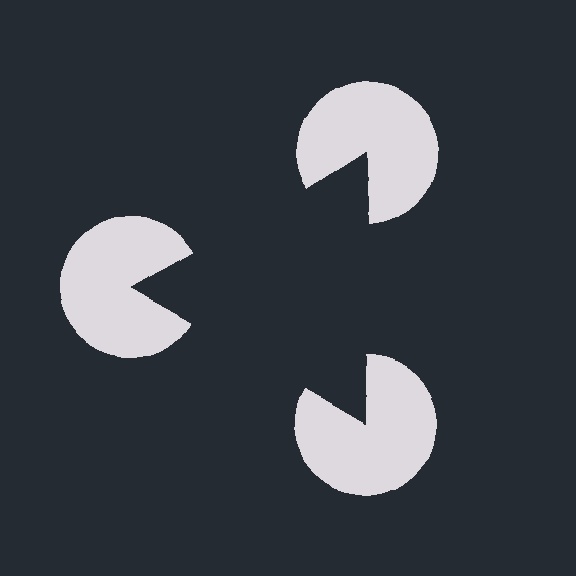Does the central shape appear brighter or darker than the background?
It typically appears slightly darker than the background, even though no actual brightness change is drawn.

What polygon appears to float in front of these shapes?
An illusory triangle — its edges are inferred from the aligned wedge cuts in the pac-man discs, not physically drawn.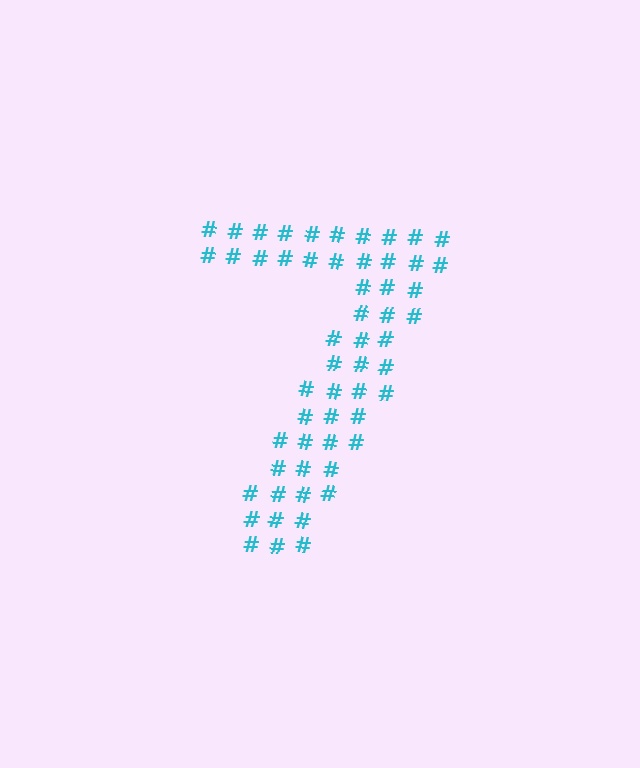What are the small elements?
The small elements are hash symbols.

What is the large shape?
The large shape is the digit 7.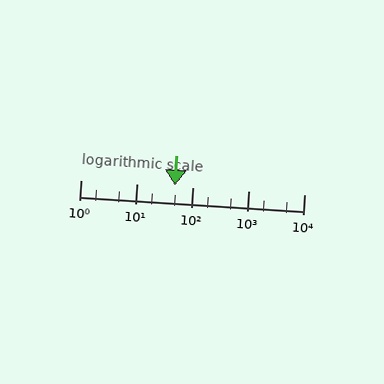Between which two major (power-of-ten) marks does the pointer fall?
The pointer is between 10 and 100.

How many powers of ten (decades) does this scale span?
The scale spans 4 decades, from 1 to 10000.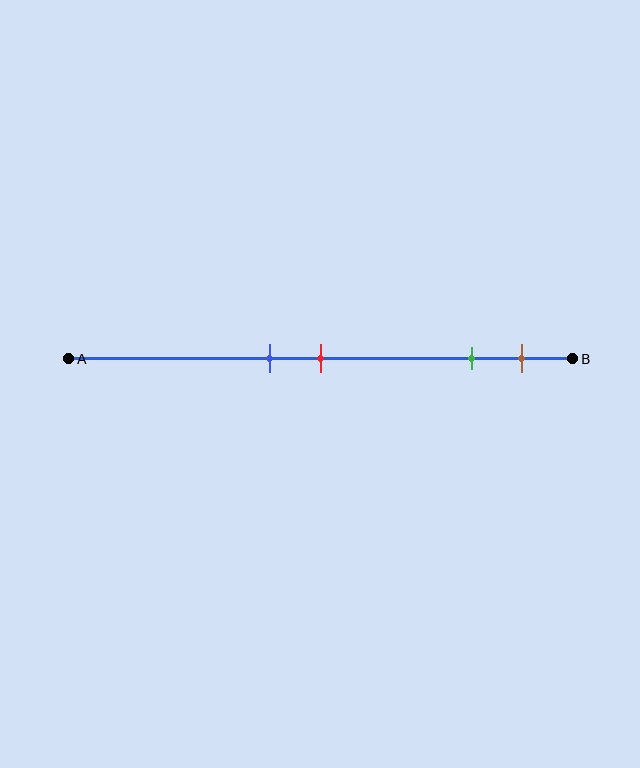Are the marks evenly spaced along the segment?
No, the marks are not evenly spaced.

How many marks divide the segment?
There are 4 marks dividing the segment.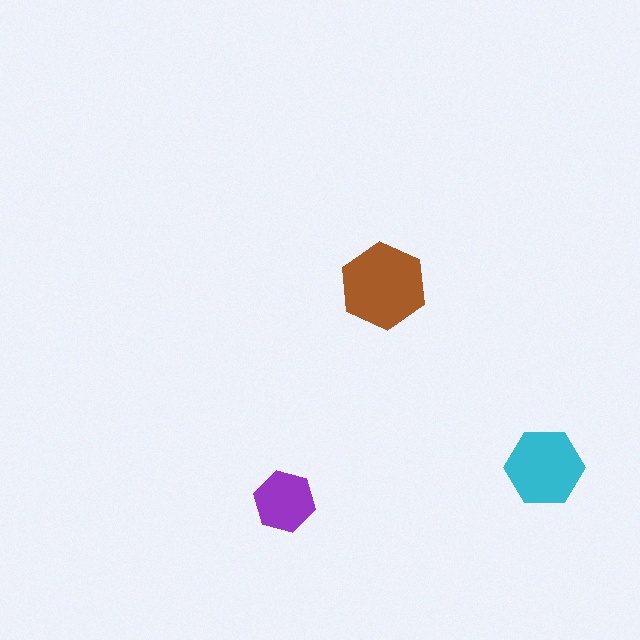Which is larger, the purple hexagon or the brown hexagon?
The brown one.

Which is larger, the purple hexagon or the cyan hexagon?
The cyan one.